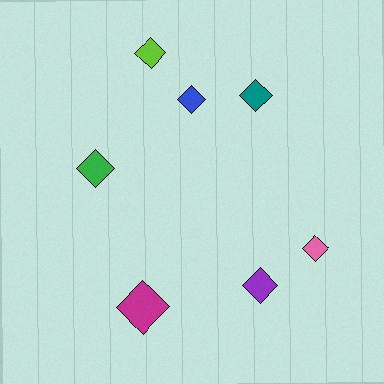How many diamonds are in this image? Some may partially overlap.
There are 7 diamonds.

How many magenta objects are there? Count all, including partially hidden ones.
There is 1 magenta object.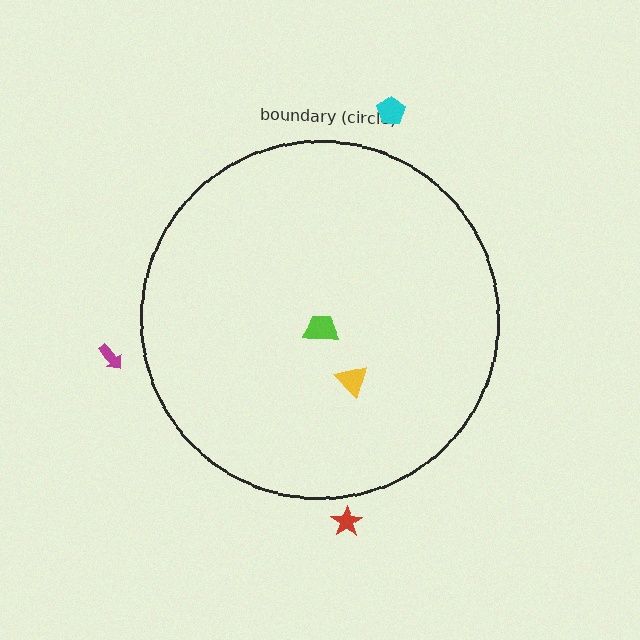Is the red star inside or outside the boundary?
Outside.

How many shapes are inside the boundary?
2 inside, 3 outside.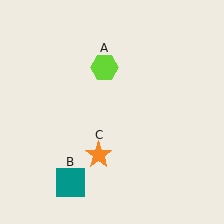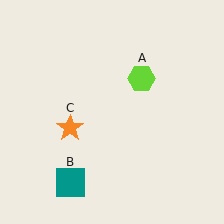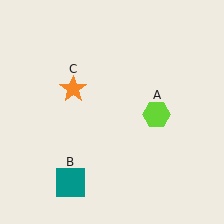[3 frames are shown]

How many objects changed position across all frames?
2 objects changed position: lime hexagon (object A), orange star (object C).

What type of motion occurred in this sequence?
The lime hexagon (object A), orange star (object C) rotated clockwise around the center of the scene.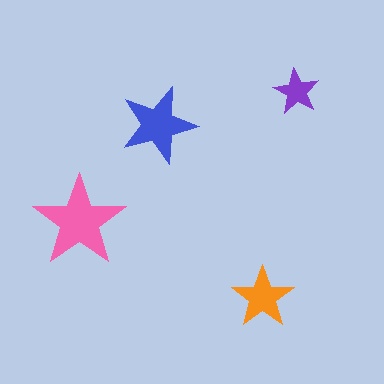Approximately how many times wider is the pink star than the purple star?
About 2 times wider.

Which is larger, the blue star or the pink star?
The pink one.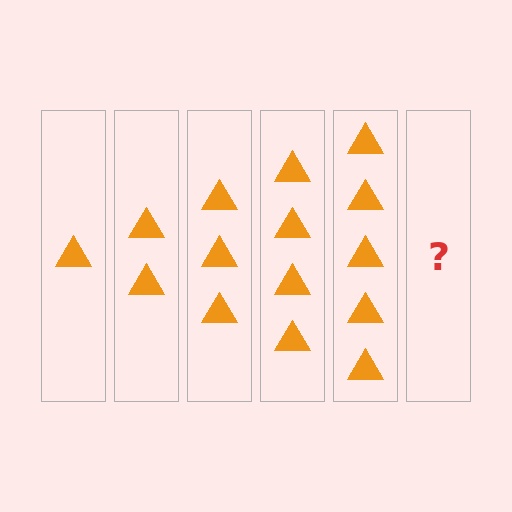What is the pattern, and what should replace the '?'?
The pattern is that each step adds one more triangle. The '?' should be 6 triangles.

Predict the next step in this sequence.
The next step is 6 triangles.